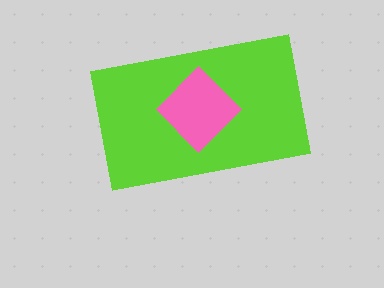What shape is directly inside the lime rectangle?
The pink diamond.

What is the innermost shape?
The pink diamond.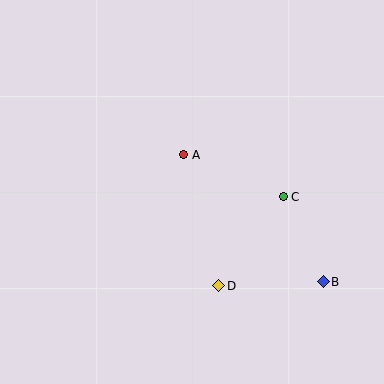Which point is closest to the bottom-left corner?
Point D is closest to the bottom-left corner.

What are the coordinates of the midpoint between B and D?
The midpoint between B and D is at (271, 284).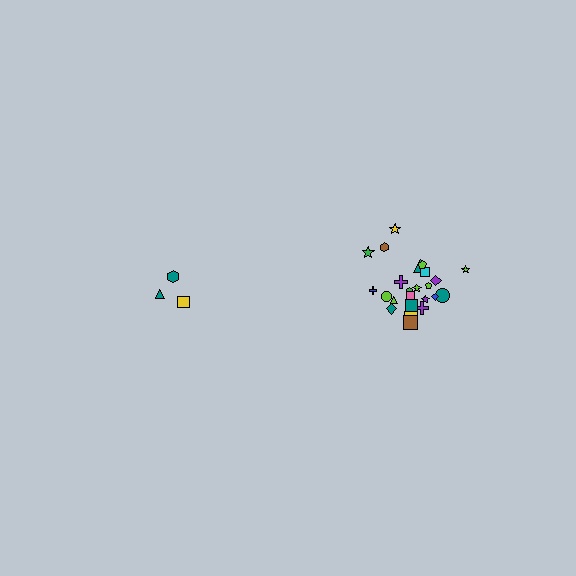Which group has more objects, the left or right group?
The right group.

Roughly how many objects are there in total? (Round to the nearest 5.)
Roughly 30 objects in total.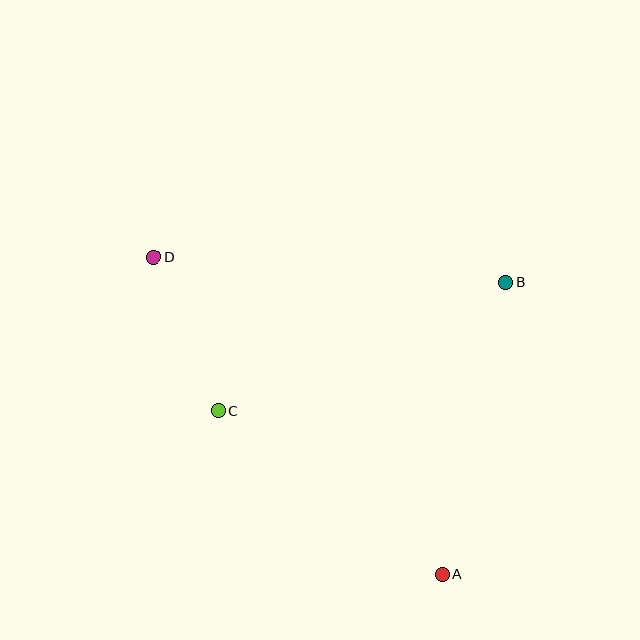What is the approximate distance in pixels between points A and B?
The distance between A and B is approximately 298 pixels.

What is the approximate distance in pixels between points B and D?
The distance between B and D is approximately 352 pixels.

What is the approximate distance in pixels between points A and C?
The distance between A and C is approximately 278 pixels.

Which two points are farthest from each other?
Points A and D are farthest from each other.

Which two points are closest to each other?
Points C and D are closest to each other.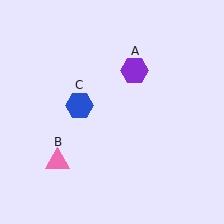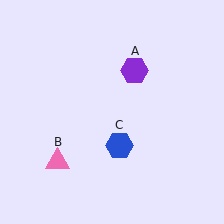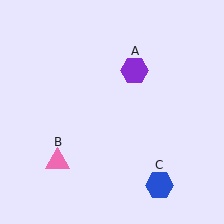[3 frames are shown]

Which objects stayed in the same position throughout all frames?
Purple hexagon (object A) and pink triangle (object B) remained stationary.